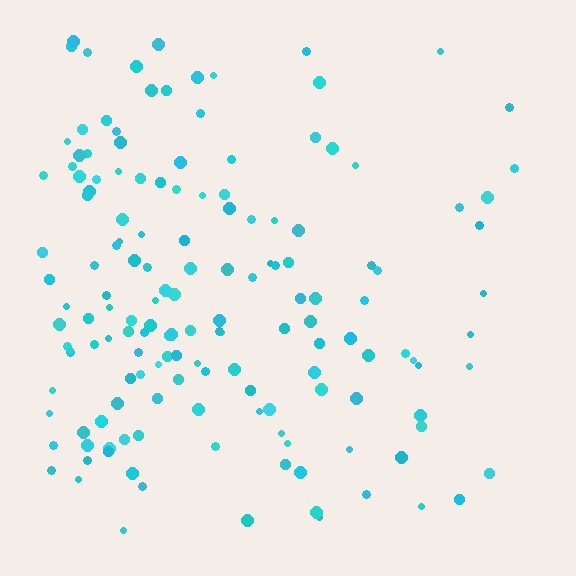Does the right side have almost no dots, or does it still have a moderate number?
Still a moderate number, just noticeably fewer than the left.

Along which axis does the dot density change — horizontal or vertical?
Horizontal.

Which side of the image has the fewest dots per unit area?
The right.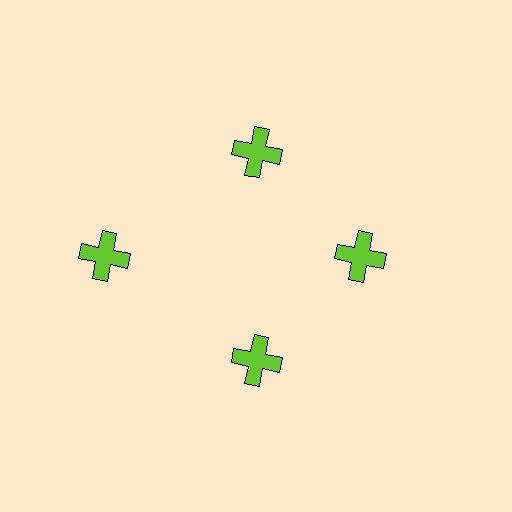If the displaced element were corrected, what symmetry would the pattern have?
It would have 4-fold rotational symmetry — the pattern would map onto itself every 90 degrees.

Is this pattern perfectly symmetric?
No. The 4 lime crosses are arranged in a ring, but one element near the 9 o'clock position is pushed outward from the center, breaking the 4-fold rotational symmetry.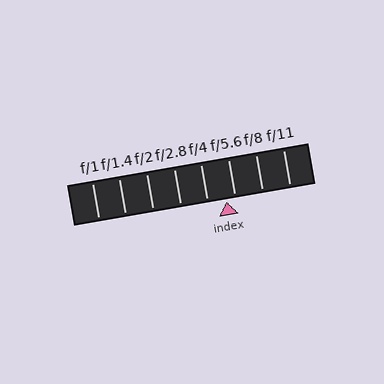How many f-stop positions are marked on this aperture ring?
There are 8 f-stop positions marked.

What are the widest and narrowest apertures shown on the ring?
The widest aperture shown is f/1 and the narrowest is f/11.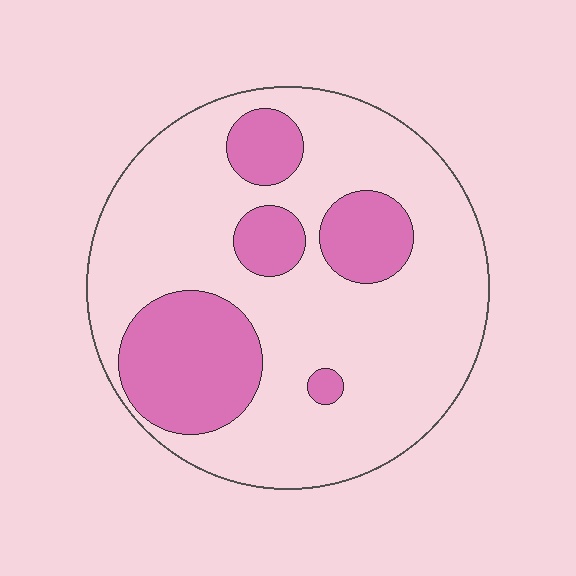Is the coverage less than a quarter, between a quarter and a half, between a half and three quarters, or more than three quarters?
Between a quarter and a half.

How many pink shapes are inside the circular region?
5.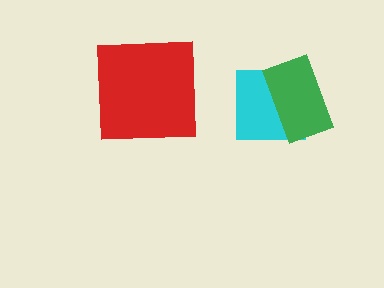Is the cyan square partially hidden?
Yes, it is partially covered by another shape.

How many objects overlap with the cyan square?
1 object overlaps with the cyan square.